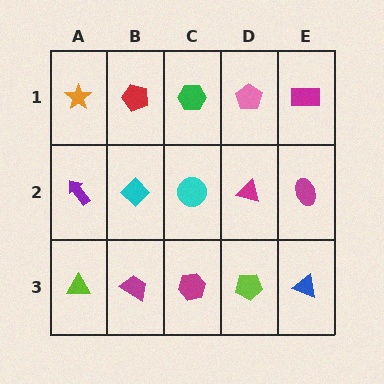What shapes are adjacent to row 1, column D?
A magenta triangle (row 2, column D), a green hexagon (row 1, column C), a magenta rectangle (row 1, column E).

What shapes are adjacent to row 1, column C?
A cyan circle (row 2, column C), a red pentagon (row 1, column B), a pink pentagon (row 1, column D).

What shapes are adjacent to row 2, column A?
An orange star (row 1, column A), a lime triangle (row 3, column A), a cyan diamond (row 2, column B).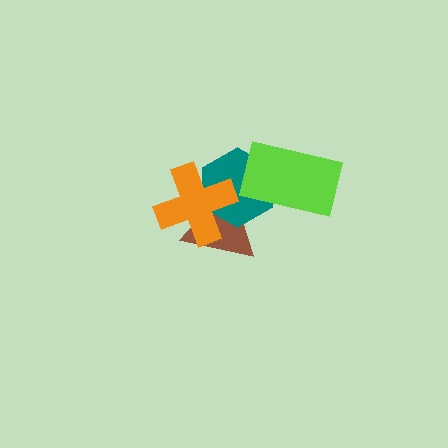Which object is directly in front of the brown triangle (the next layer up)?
The teal hexagon is directly in front of the brown triangle.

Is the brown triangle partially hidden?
Yes, it is partially covered by another shape.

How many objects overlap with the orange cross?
2 objects overlap with the orange cross.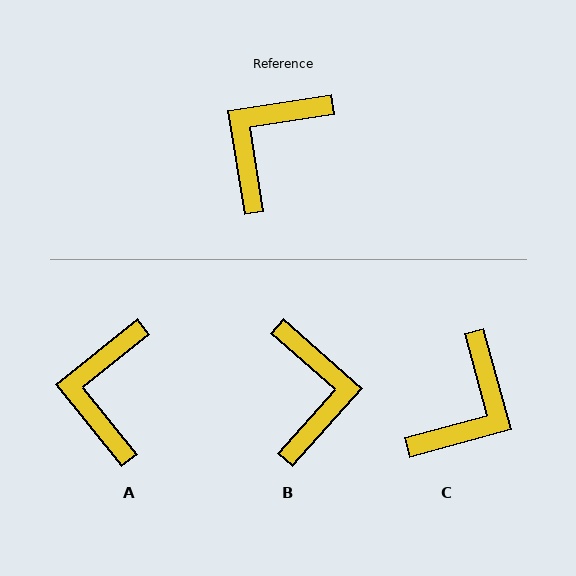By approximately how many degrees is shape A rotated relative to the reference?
Approximately 30 degrees counter-clockwise.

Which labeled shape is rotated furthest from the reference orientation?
C, about 174 degrees away.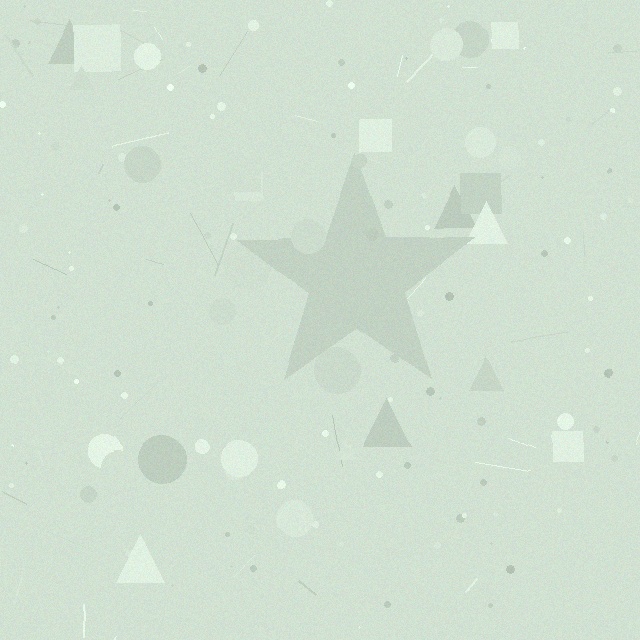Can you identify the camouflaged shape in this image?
The camouflaged shape is a star.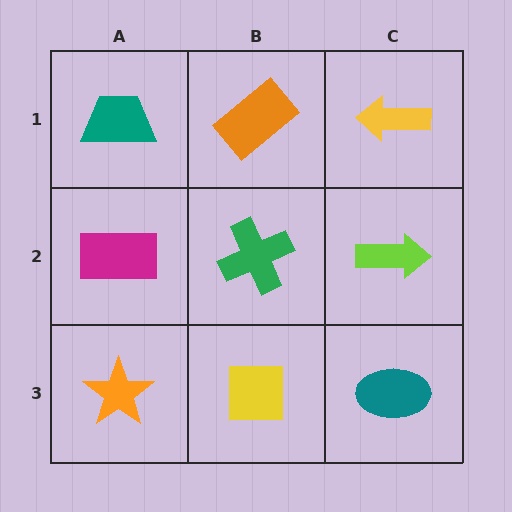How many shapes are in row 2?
3 shapes.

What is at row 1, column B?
An orange rectangle.